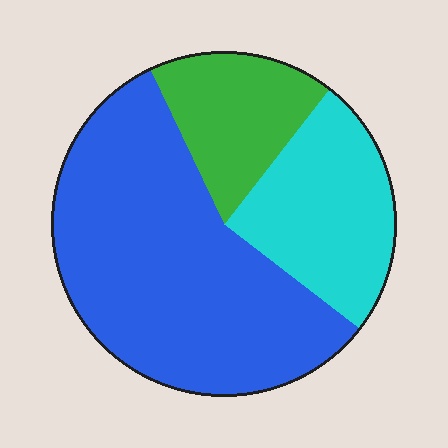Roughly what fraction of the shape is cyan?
Cyan covers around 25% of the shape.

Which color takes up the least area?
Green, at roughly 20%.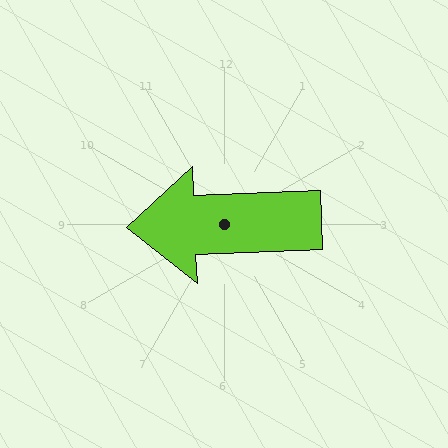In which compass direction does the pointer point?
West.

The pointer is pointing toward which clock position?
Roughly 9 o'clock.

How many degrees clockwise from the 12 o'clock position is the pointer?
Approximately 268 degrees.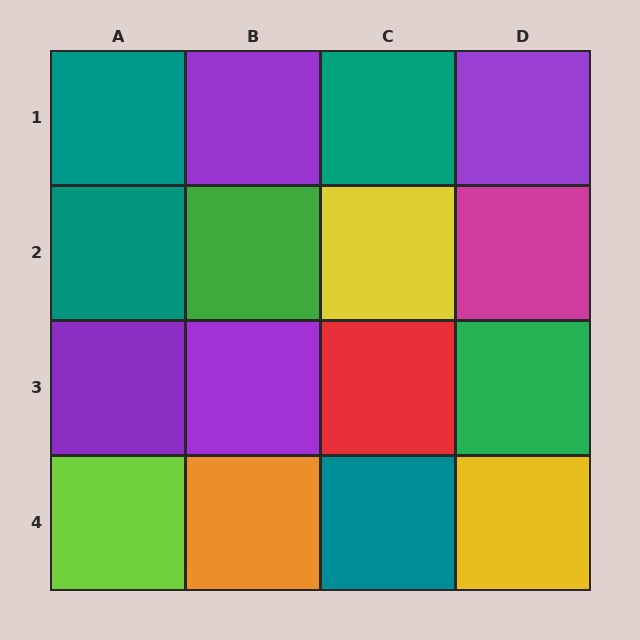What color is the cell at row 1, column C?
Teal.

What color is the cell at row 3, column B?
Purple.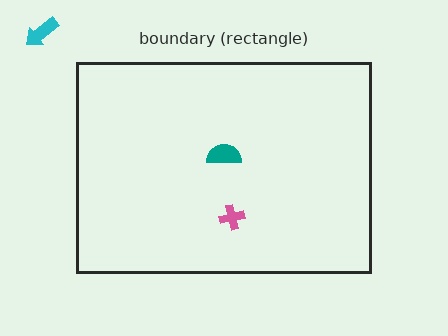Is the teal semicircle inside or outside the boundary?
Inside.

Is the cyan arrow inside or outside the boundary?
Outside.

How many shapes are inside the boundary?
2 inside, 1 outside.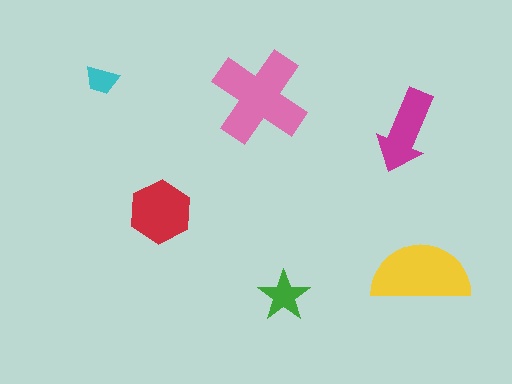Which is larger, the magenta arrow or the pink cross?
The pink cross.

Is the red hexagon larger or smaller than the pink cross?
Smaller.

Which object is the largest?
The pink cross.